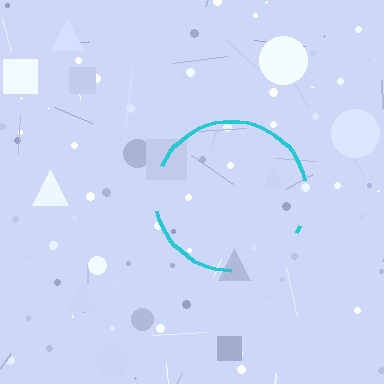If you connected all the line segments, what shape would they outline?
They would outline a circle.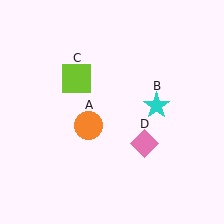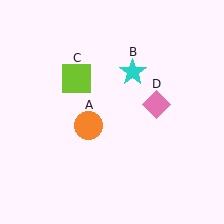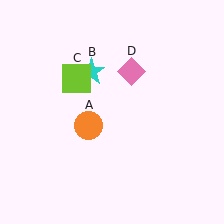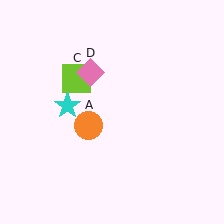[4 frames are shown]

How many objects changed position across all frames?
2 objects changed position: cyan star (object B), pink diamond (object D).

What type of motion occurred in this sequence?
The cyan star (object B), pink diamond (object D) rotated counterclockwise around the center of the scene.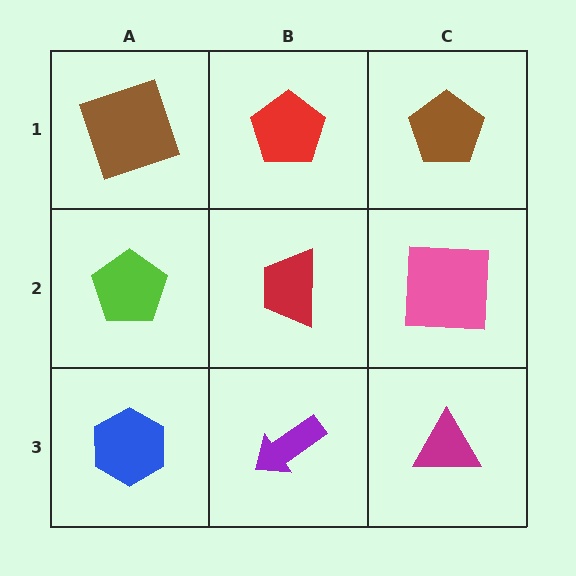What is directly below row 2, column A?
A blue hexagon.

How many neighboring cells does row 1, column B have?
3.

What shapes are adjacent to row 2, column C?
A brown pentagon (row 1, column C), a magenta triangle (row 3, column C), a red trapezoid (row 2, column B).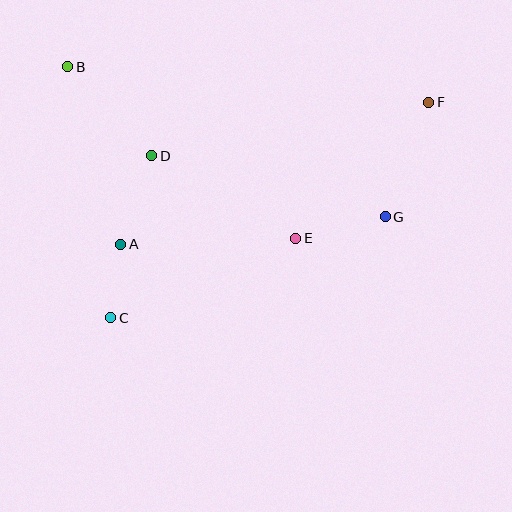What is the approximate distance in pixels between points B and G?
The distance between B and G is approximately 351 pixels.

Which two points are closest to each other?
Points A and C are closest to each other.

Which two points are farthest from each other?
Points C and F are farthest from each other.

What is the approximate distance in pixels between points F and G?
The distance between F and G is approximately 123 pixels.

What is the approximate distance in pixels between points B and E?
The distance between B and E is approximately 285 pixels.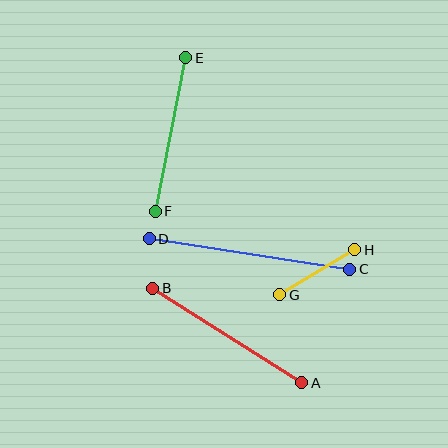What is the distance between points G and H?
The distance is approximately 87 pixels.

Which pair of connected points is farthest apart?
Points C and D are farthest apart.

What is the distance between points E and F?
The distance is approximately 157 pixels.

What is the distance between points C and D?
The distance is approximately 203 pixels.